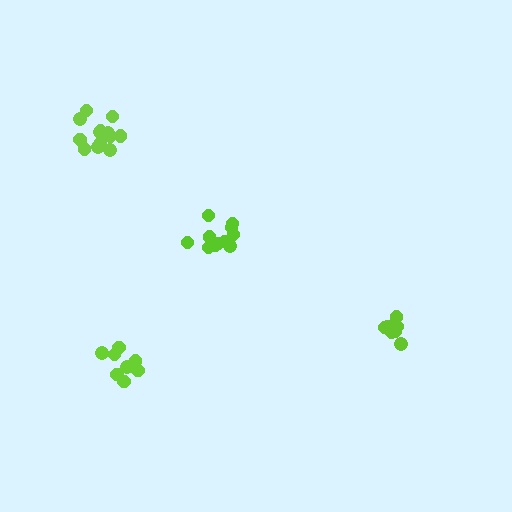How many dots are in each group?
Group 1: 11 dots, Group 2: 9 dots, Group 3: 14 dots, Group 4: 8 dots (42 total).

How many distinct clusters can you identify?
There are 4 distinct clusters.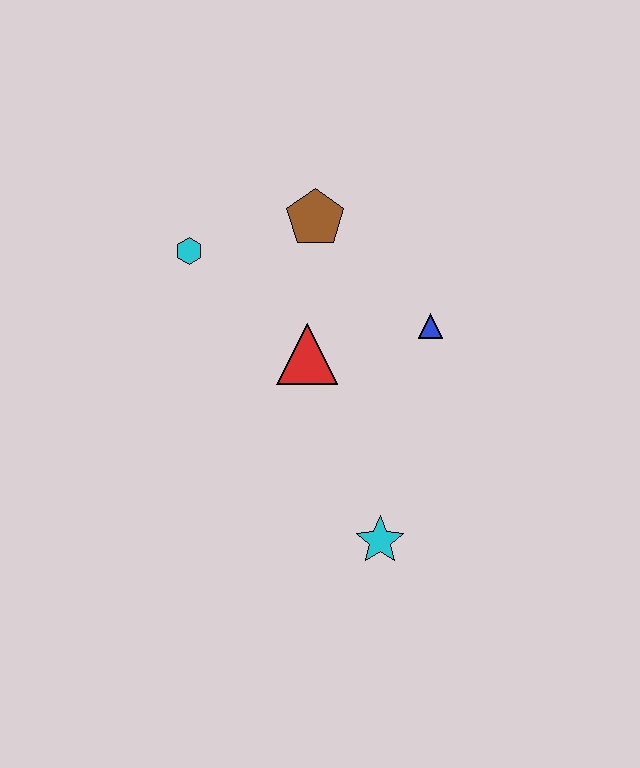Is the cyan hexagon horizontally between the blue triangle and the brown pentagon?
No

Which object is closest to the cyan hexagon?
The brown pentagon is closest to the cyan hexagon.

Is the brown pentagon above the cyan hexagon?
Yes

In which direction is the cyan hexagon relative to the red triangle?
The cyan hexagon is to the left of the red triangle.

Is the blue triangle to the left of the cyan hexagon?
No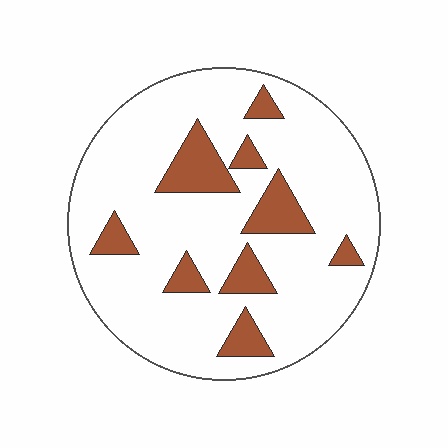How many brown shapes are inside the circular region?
9.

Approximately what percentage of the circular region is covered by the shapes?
Approximately 15%.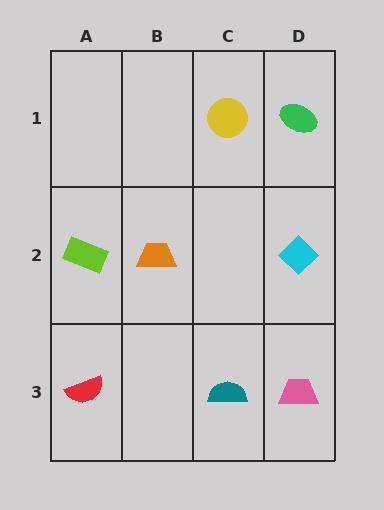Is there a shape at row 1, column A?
No, that cell is empty.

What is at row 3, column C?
A teal semicircle.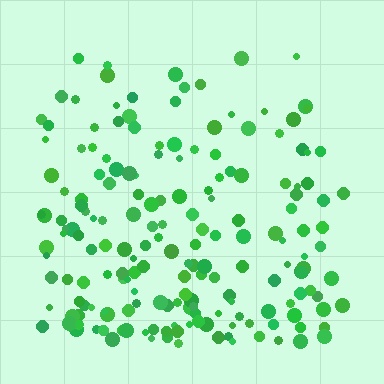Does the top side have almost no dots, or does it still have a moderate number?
Still a moderate number, just noticeably fewer than the bottom.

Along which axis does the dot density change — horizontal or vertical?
Vertical.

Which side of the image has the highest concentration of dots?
The bottom.